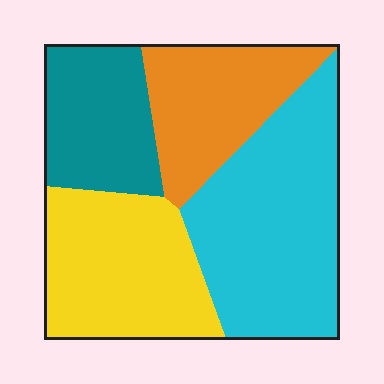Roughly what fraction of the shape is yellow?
Yellow covers around 25% of the shape.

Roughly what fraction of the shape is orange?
Orange takes up about one fifth (1/5) of the shape.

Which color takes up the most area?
Cyan, at roughly 35%.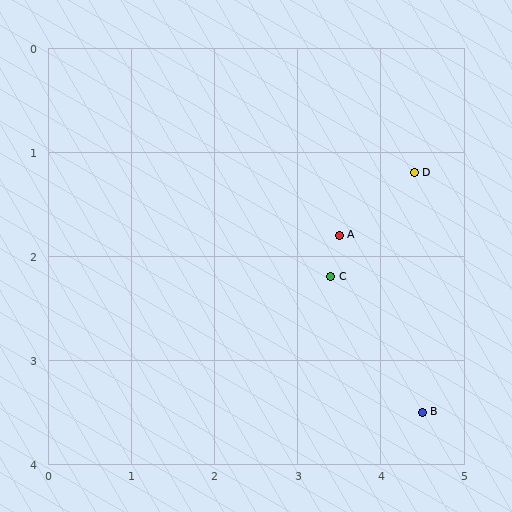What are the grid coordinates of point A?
Point A is at approximately (3.5, 1.8).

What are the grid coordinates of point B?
Point B is at approximately (4.5, 3.5).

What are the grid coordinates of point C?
Point C is at approximately (3.4, 2.2).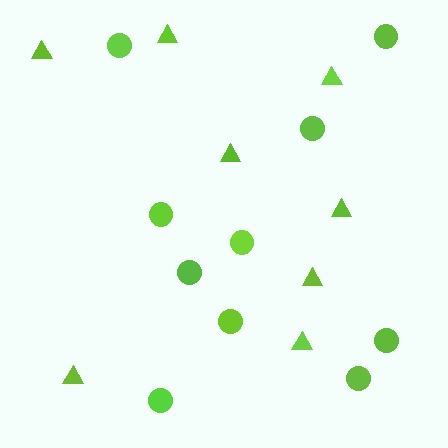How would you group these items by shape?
There are 2 groups: one group of circles (10) and one group of triangles (8).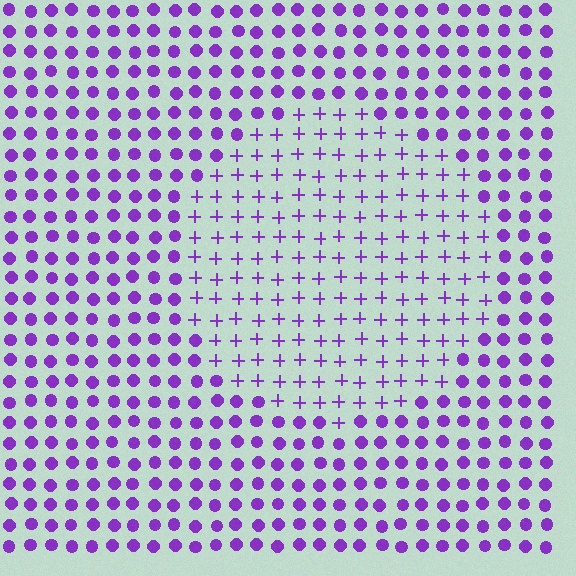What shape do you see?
I see a circle.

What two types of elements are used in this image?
The image uses plus signs inside the circle region and circles outside it.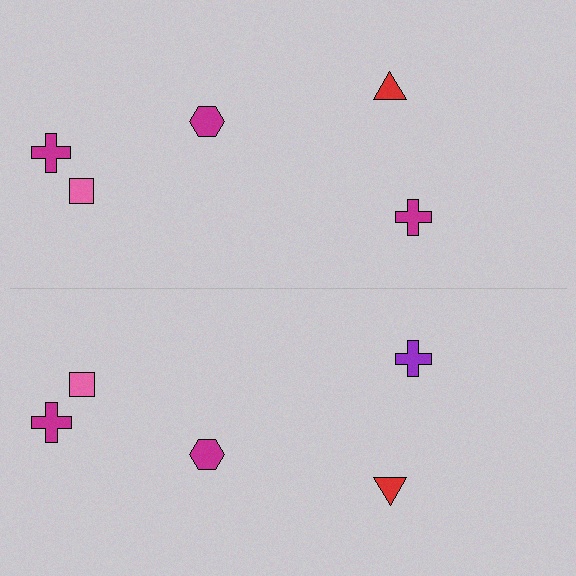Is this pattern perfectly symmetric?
No, the pattern is not perfectly symmetric. The purple cross on the bottom side breaks the symmetry — its mirror counterpart is magenta.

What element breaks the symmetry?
The purple cross on the bottom side breaks the symmetry — its mirror counterpart is magenta.